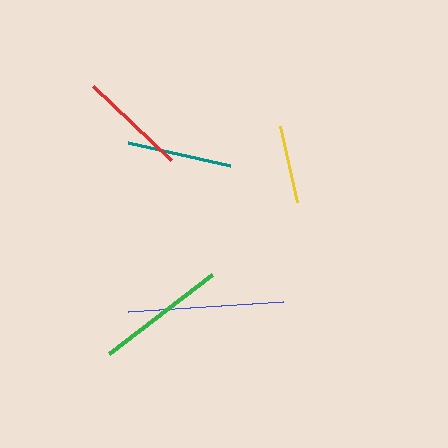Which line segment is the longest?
The blue line is the longest at approximately 155 pixels.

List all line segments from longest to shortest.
From longest to shortest: blue, green, red, teal, yellow.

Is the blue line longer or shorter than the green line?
The blue line is longer than the green line.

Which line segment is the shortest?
The yellow line is the shortest at approximately 78 pixels.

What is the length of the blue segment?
The blue segment is approximately 155 pixels long.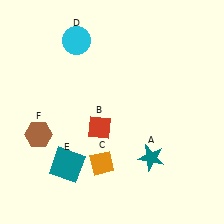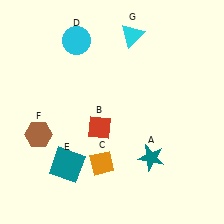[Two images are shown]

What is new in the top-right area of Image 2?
A cyan triangle (G) was added in the top-right area of Image 2.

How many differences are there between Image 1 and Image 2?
There is 1 difference between the two images.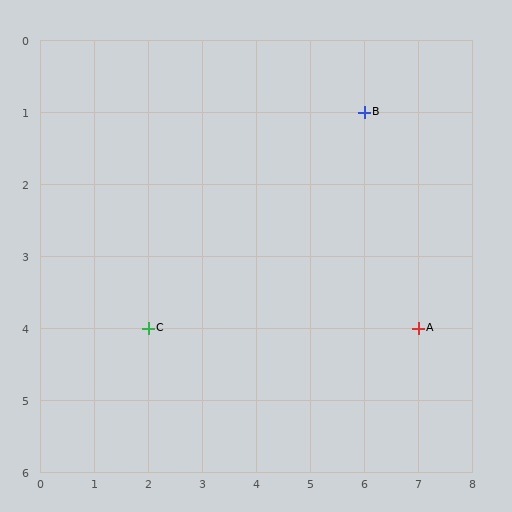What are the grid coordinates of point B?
Point B is at grid coordinates (6, 1).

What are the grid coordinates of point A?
Point A is at grid coordinates (7, 4).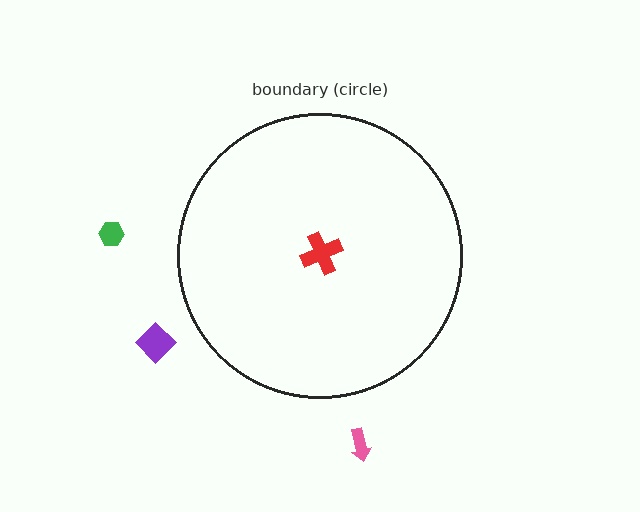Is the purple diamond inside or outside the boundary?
Outside.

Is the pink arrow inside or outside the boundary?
Outside.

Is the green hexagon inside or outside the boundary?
Outside.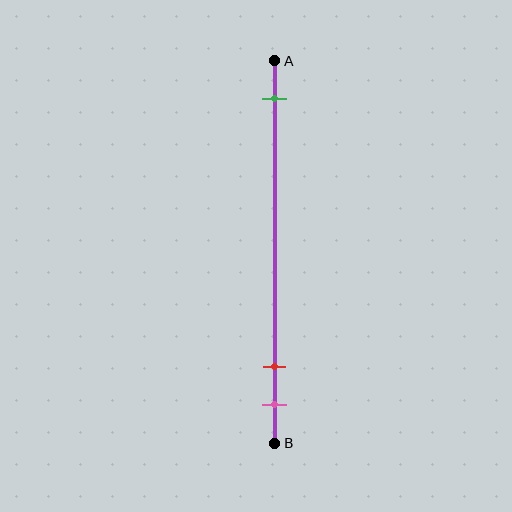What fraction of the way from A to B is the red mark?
The red mark is approximately 80% (0.8) of the way from A to B.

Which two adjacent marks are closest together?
The red and pink marks are the closest adjacent pair.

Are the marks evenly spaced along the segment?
No, the marks are not evenly spaced.